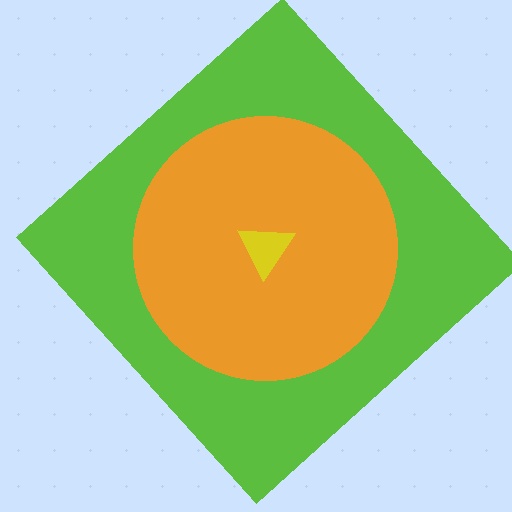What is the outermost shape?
The lime diamond.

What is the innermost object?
The yellow triangle.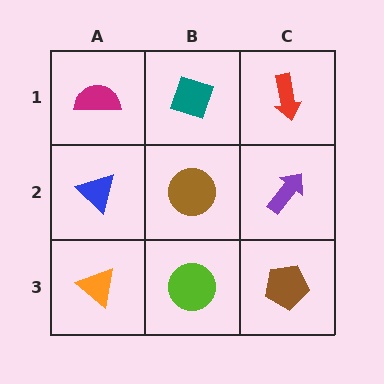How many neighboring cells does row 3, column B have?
3.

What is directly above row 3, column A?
A blue triangle.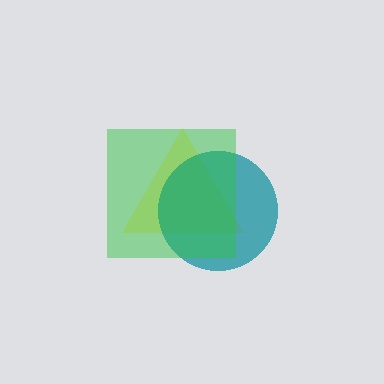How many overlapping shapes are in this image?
There are 3 overlapping shapes in the image.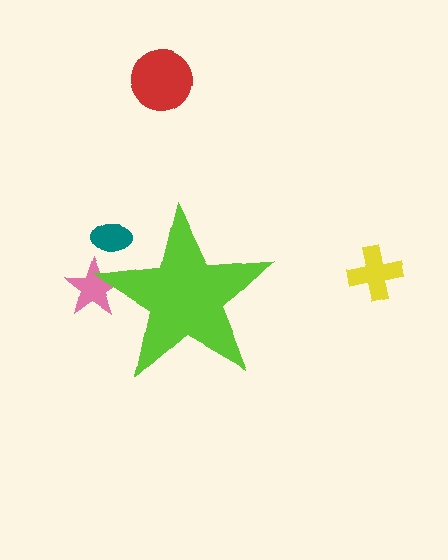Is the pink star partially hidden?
Yes, the pink star is partially hidden behind the lime star.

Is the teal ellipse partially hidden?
Yes, the teal ellipse is partially hidden behind the lime star.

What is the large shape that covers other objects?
A lime star.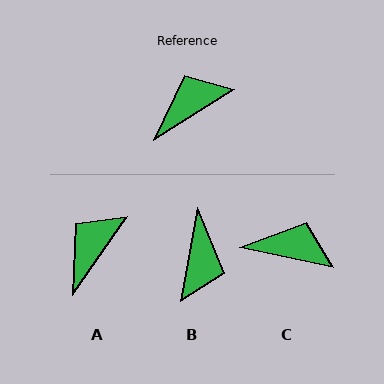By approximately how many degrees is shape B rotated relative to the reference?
Approximately 132 degrees clockwise.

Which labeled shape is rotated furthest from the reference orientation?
B, about 132 degrees away.